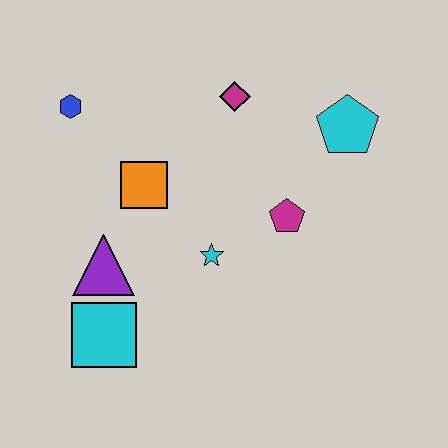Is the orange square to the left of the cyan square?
No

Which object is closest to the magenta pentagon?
The cyan star is closest to the magenta pentagon.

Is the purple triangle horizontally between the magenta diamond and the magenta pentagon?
No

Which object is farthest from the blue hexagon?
The cyan pentagon is farthest from the blue hexagon.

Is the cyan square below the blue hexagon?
Yes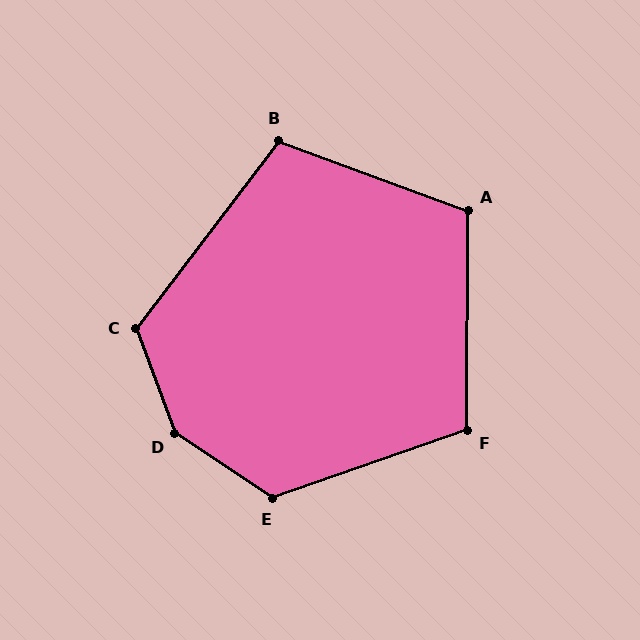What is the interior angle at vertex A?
Approximately 110 degrees (obtuse).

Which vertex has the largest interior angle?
D, at approximately 144 degrees.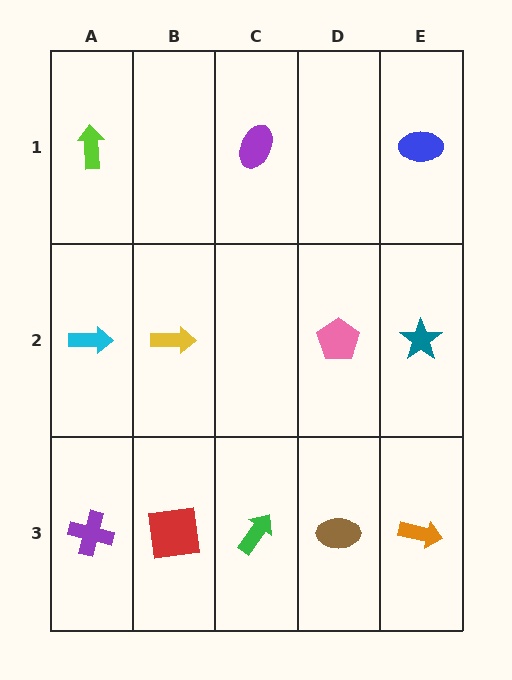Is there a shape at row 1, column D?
No, that cell is empty.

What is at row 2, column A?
A cyan arrow.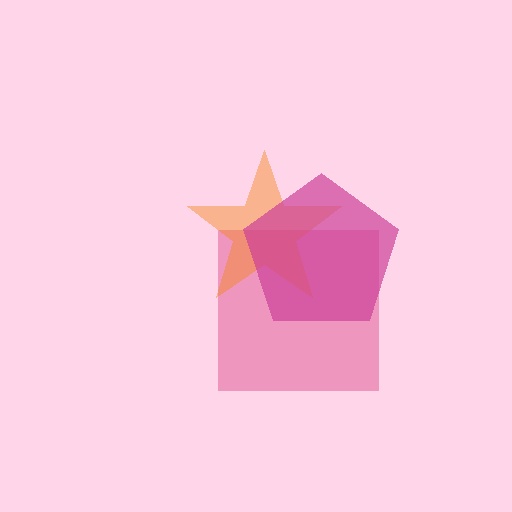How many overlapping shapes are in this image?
There are 3 overlapping shapes in the image.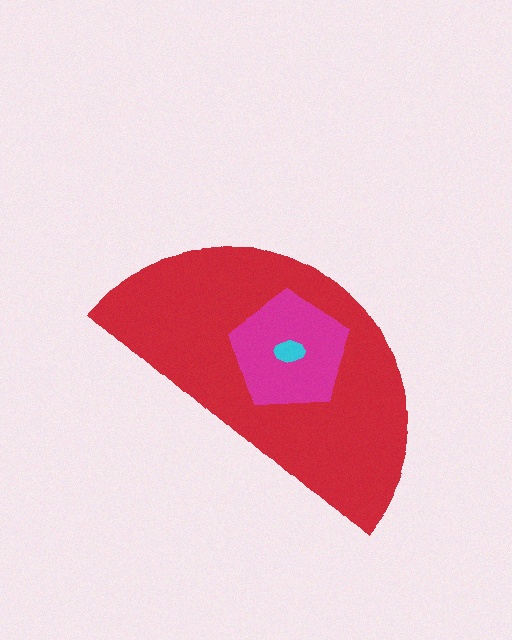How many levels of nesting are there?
3.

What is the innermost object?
The cyan ellipse.